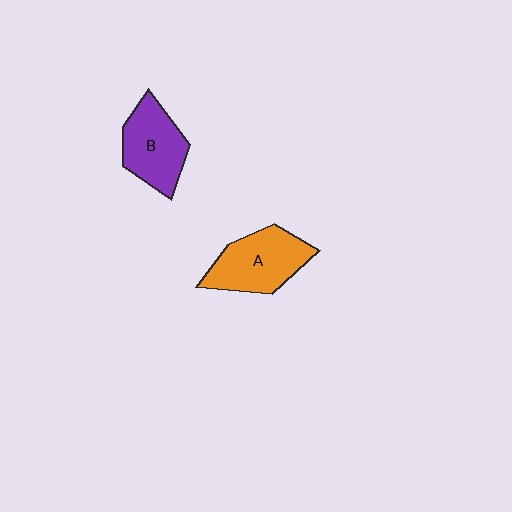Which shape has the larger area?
Shape A (orange).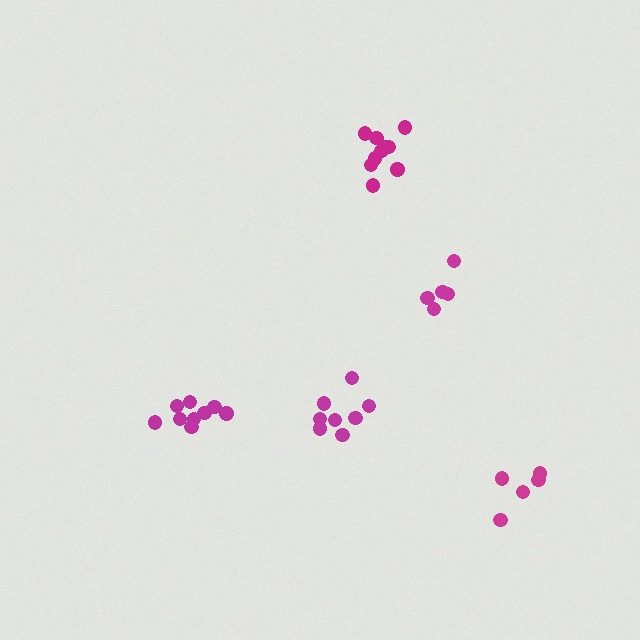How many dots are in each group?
Group 1: 8 dots, Group 2: 9 dots, Group 3: 10 dots, Group 4: 5 dots, Group 5: 5 dots (37 total).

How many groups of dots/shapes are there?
There are 5 groups.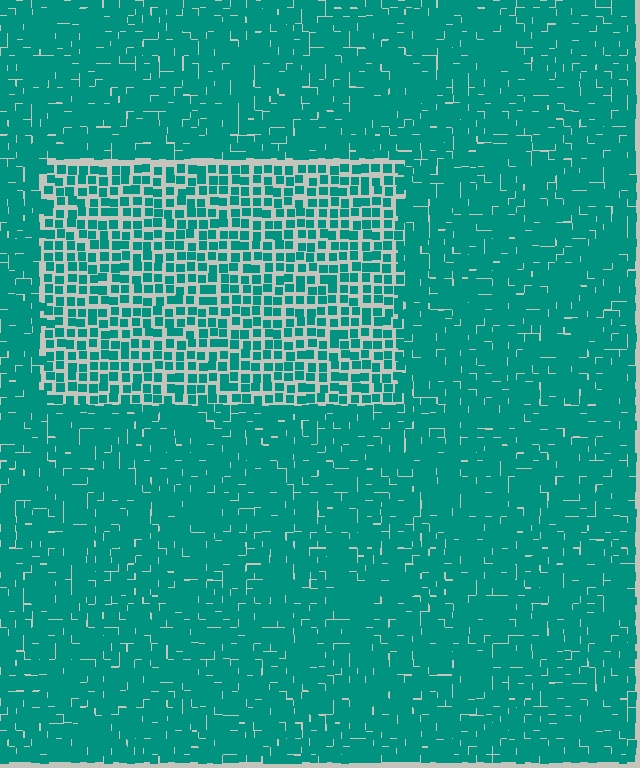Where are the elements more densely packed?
The elements are more densely packed outside the rectangle boundary.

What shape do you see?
I see a rectangle.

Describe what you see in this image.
The image contains small teal elements arranged at two different densities. A rectangle-shaped region is visible where the elements are less densely packed than the surrounding area.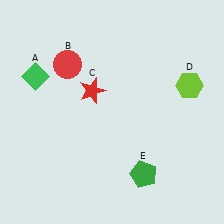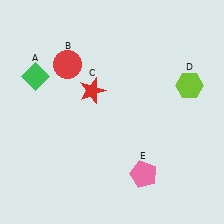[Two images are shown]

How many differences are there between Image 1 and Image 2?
There is 1 difference between the two images.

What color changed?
The pentagon (E) changed from green in Image 1 to pink in Image 2.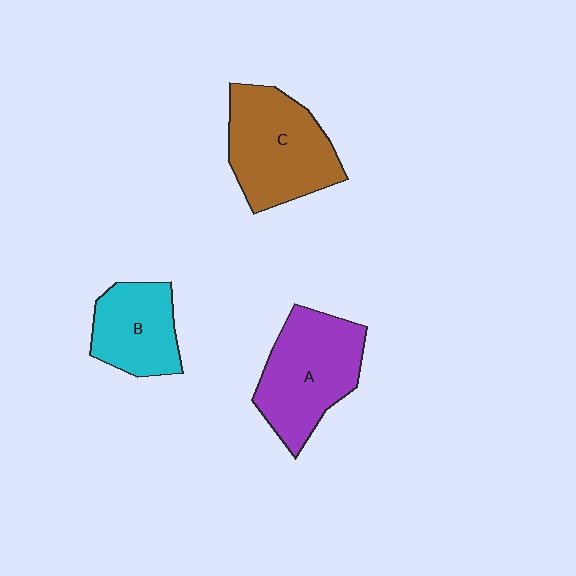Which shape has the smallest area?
Shape B (cyan).